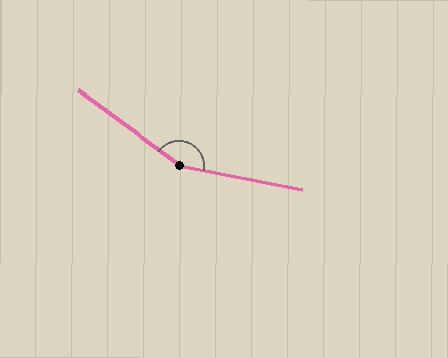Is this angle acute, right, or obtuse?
It is obtuse.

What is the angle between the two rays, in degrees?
Approximately 155 degrees.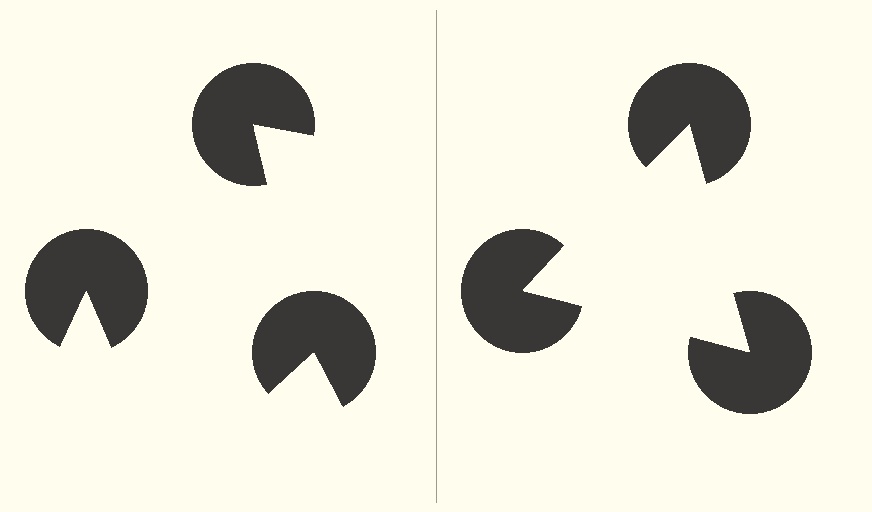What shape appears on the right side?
An illusory triangle.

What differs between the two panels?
The pac-man discs are positioned identically on both sides; only the wedge orientations differ. On the right they align to a triangle; on the left they are misaligned.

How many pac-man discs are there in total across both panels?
6 — 3 on each side.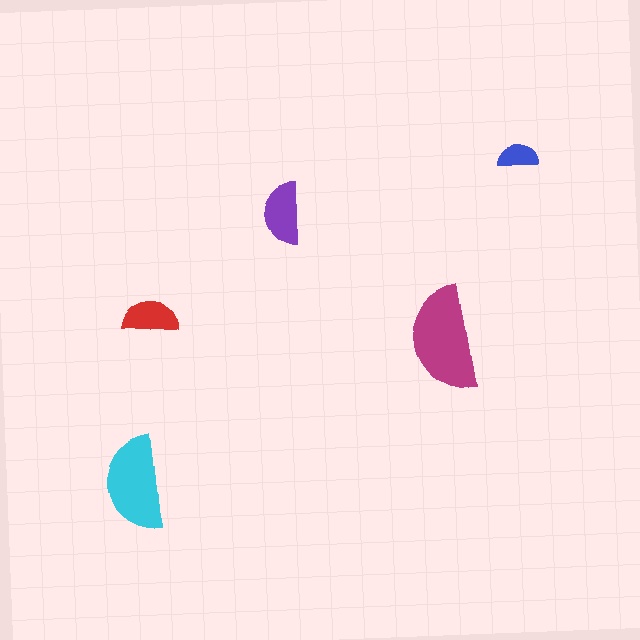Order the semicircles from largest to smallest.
the magenta one, the cyan one, the purple one, the red one, the blue one.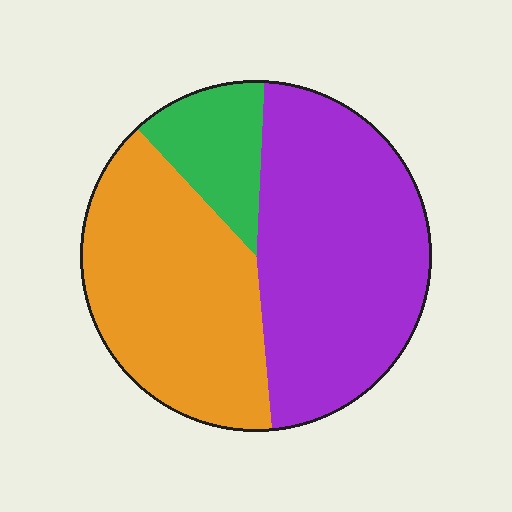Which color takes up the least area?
Green, at roughly 15%.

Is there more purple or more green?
Purple.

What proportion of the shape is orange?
Orange takes up about two fifths (2/5) of the shape.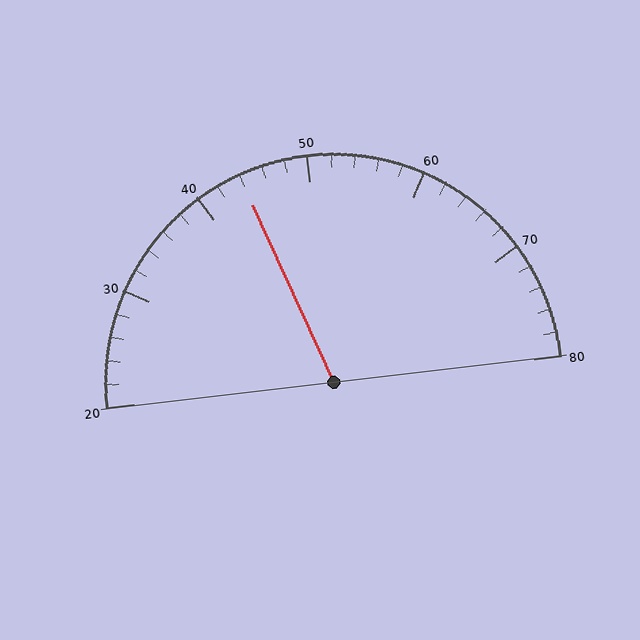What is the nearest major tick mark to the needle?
The nearest major tick mark is 40.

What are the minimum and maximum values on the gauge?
The gauge ranges from 20 to 80.